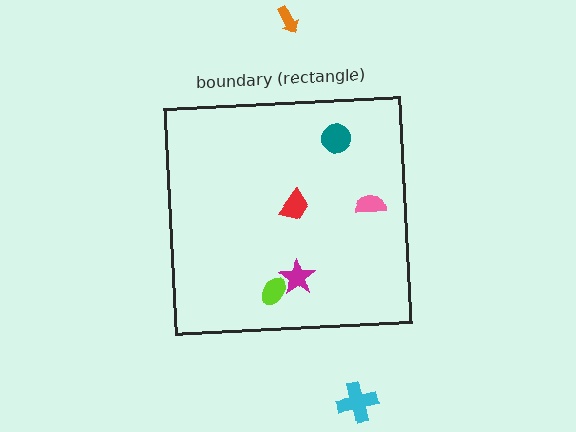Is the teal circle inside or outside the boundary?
Inside.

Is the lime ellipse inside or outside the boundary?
Inside.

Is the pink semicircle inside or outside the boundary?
Inside.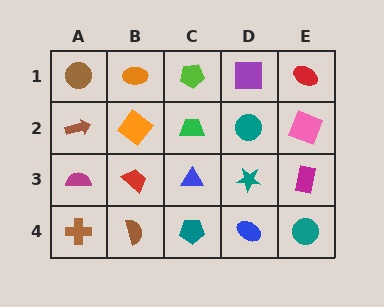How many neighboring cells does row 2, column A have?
3.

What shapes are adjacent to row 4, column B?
A red trapezoid (row 3, column B), a brown cross (row 4, column A), a teal pentagon (row 4, column C).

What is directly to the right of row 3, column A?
A red trapezoid.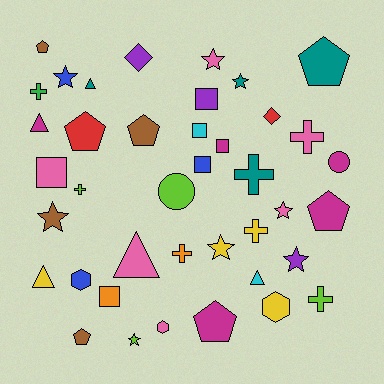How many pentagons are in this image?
There are 7 pentagons.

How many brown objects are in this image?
There are 4 brown objects.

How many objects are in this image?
There are 40 objects.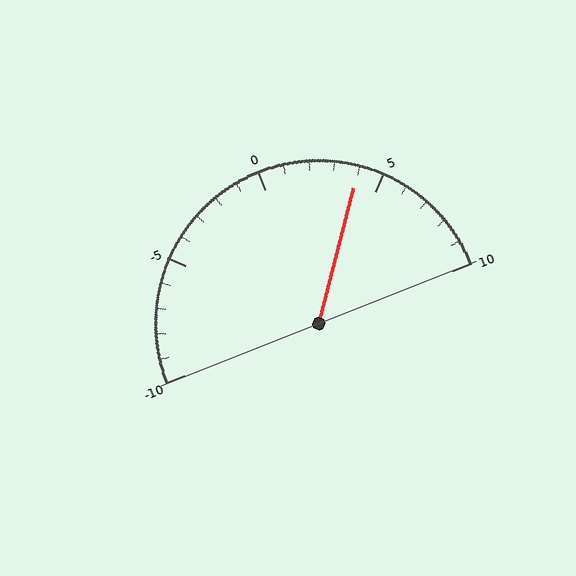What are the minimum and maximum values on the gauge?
The gauge ranges from -10 to 10.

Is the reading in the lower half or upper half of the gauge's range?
The reading is in the upper half of the range (-10 to 10).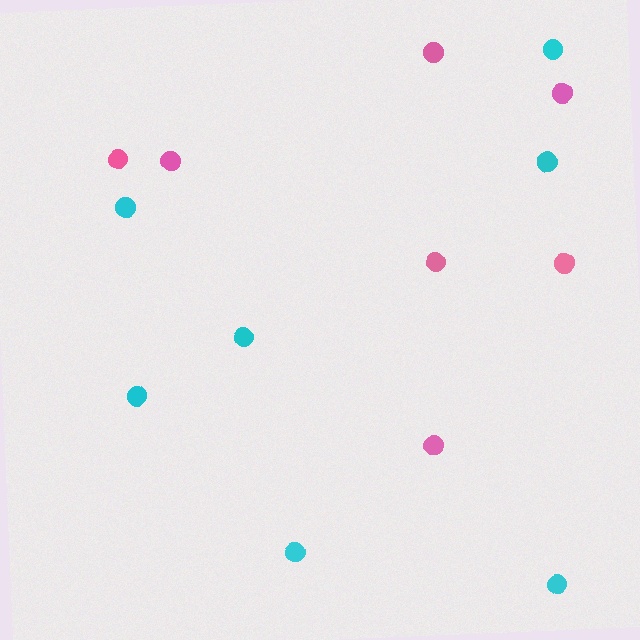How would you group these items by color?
There are 2 groups: one group of cyan circles (7) and one group of pink circles (7).